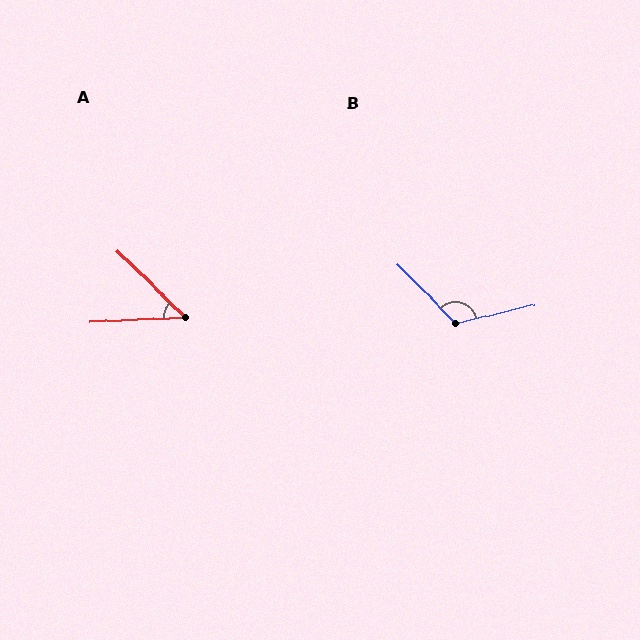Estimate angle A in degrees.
Approximately 47 degrees.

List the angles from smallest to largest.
A (47°), B (122°).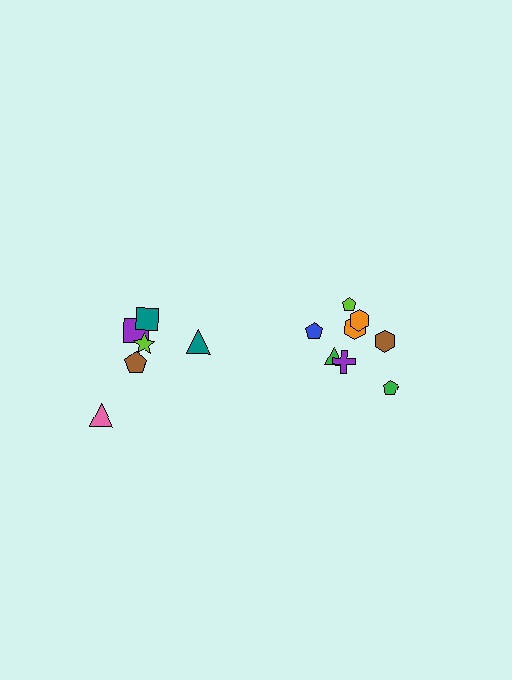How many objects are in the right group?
There are 8 objects.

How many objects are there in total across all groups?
There are 14 objects.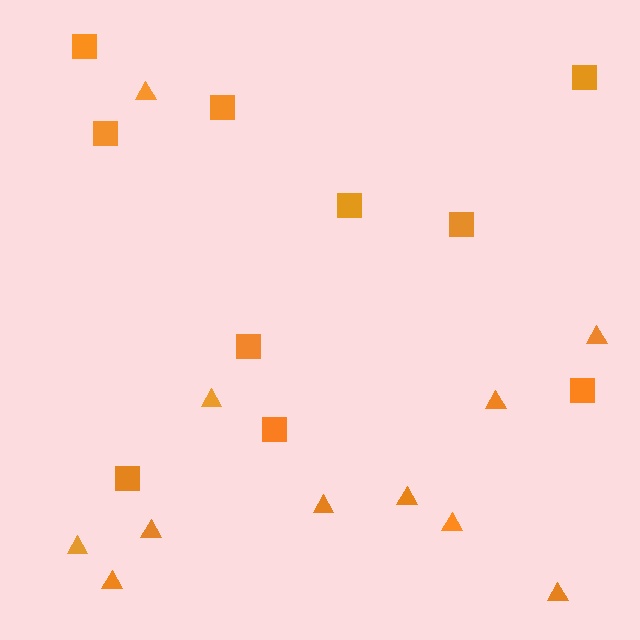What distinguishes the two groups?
There are 2 groups: one group of triangles (11) and one group of squares (10).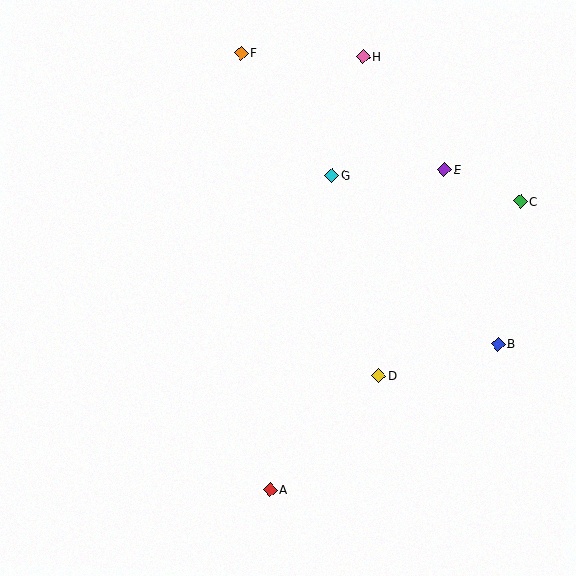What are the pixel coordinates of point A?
Point A is at (270, 489).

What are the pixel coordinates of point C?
Point C is at (521, 201).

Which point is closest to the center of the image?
Point G at (332, 175) is closest to the center.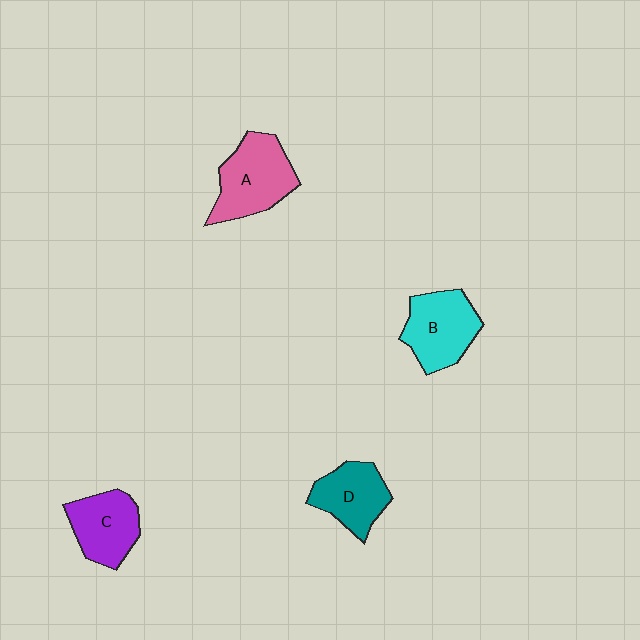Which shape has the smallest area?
Shape D (teal).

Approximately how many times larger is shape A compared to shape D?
Approximately 1.3 times.